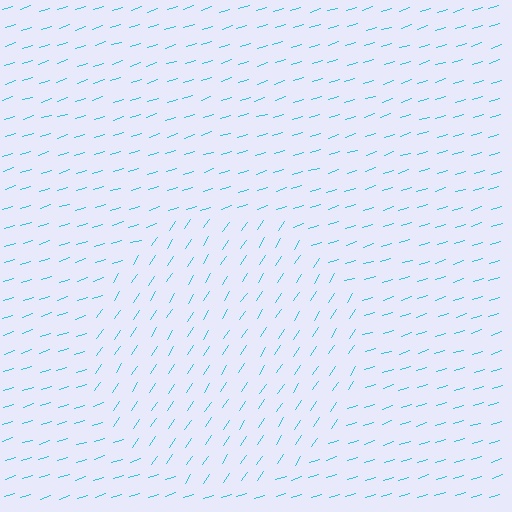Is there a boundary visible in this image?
Yes, there is a texture boundary formed by a change in line orientation.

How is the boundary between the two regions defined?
The boundary is defined purely by a change in line orientation (approximately 39 degrees difference). All lines are the same color and thickness.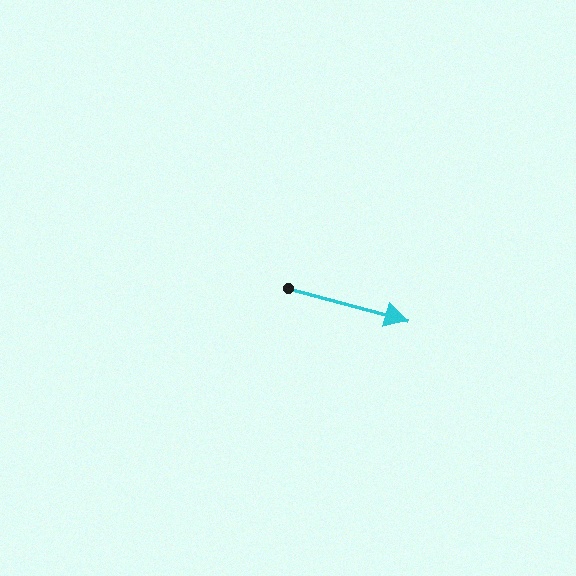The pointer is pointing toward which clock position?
Roughly 4 o'clock.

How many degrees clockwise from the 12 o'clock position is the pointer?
Approximately 105 degrees.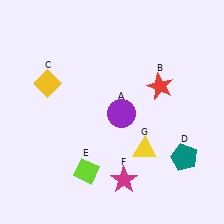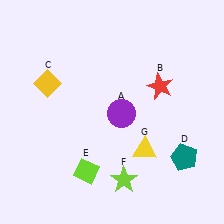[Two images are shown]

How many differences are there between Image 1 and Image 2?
There is 1 difference between the two images.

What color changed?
The star (F) changed from magenta in Image 1 to lime in Image 2.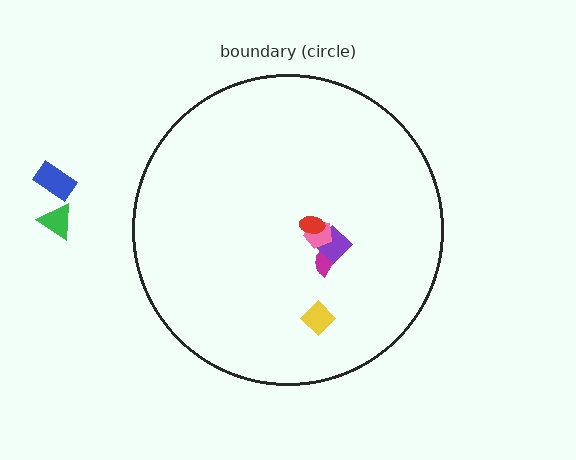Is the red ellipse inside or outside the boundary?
Inside.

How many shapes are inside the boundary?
5 inside, 2 outside.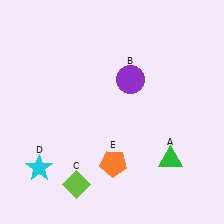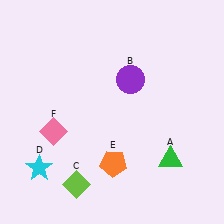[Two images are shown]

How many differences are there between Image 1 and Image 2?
There is 1 difference between the two images.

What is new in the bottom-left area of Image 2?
A pink diamond (F) was added in the bottom-left area of Image 2.